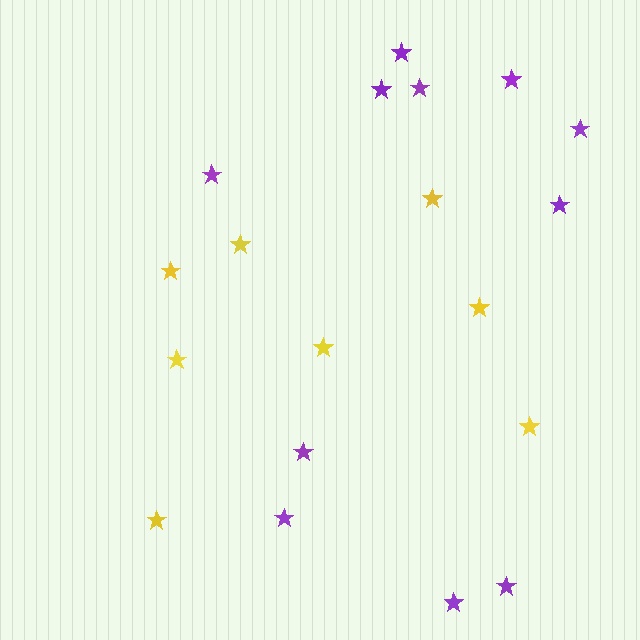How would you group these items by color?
There are 2 groups: one group of purple stars (11) and one group of yellow stars (8).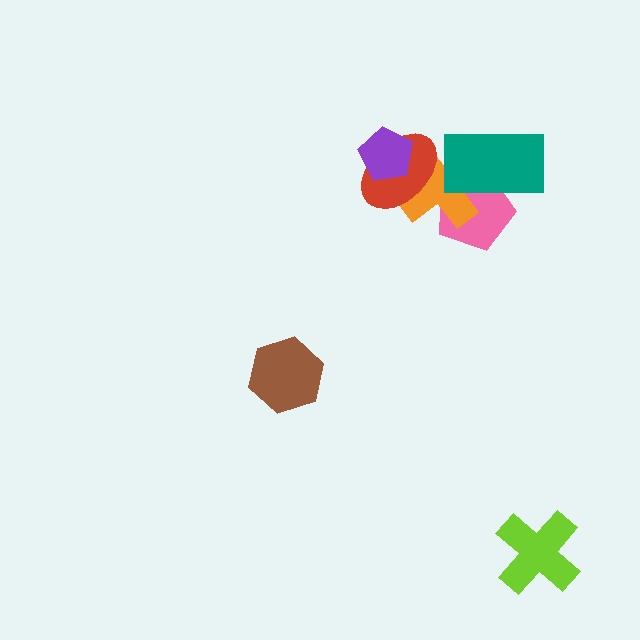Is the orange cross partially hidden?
Yes, it is partially covered by another shape.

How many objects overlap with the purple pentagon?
2 objects overlap with the purple pentagon.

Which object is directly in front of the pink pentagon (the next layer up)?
The orange cross is directly in front of the pink pentagon.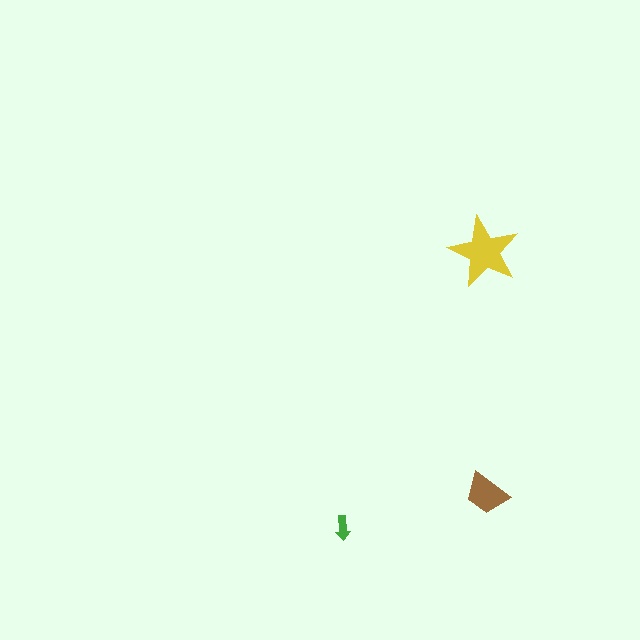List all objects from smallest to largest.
The green arrow, the brown trapezoid, the yellow star.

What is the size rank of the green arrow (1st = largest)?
3rd.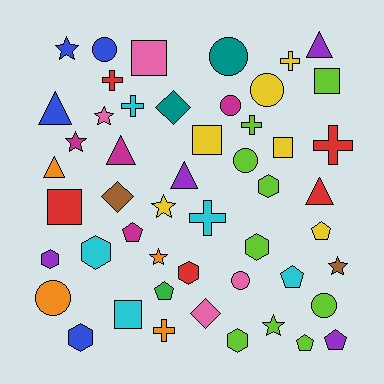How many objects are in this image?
There are 50 objects.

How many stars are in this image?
There are 7 stars.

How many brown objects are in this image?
There are 2 brown objects.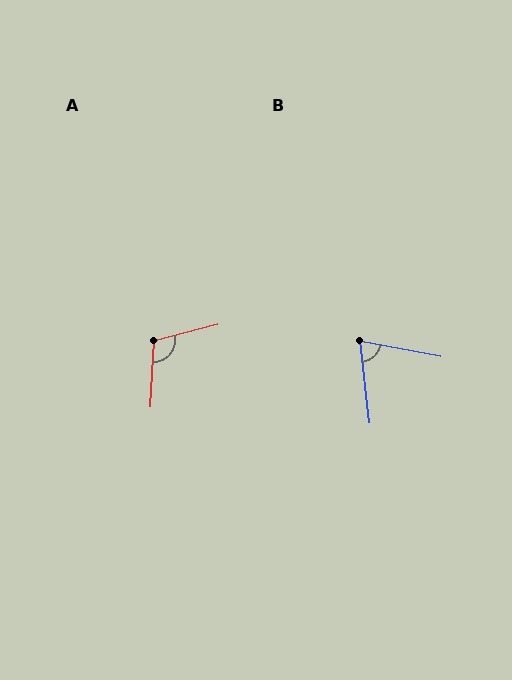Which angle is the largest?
A, at approximately 107 degrees.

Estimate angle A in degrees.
Approximately 107 degrees.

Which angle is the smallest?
B, at approximately 73 degrees.